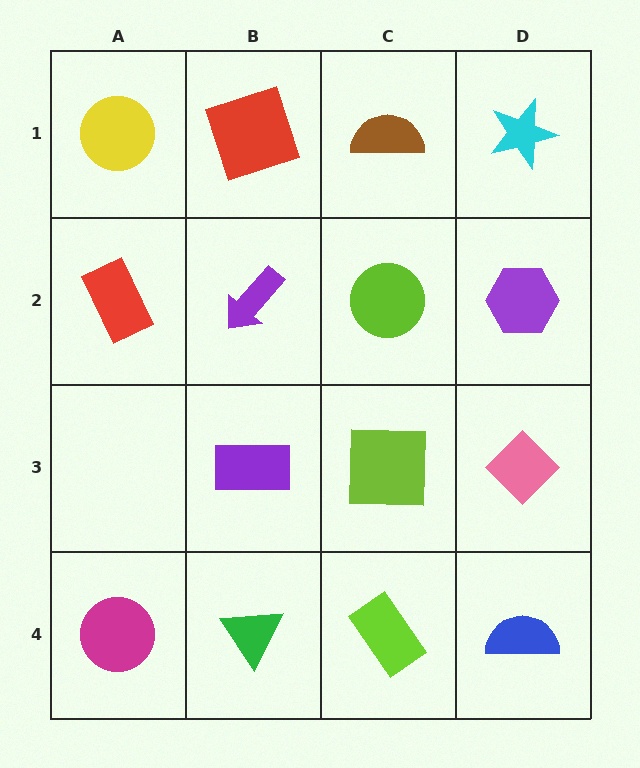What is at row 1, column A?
A yellow circle.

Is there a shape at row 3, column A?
No, that cell is empty.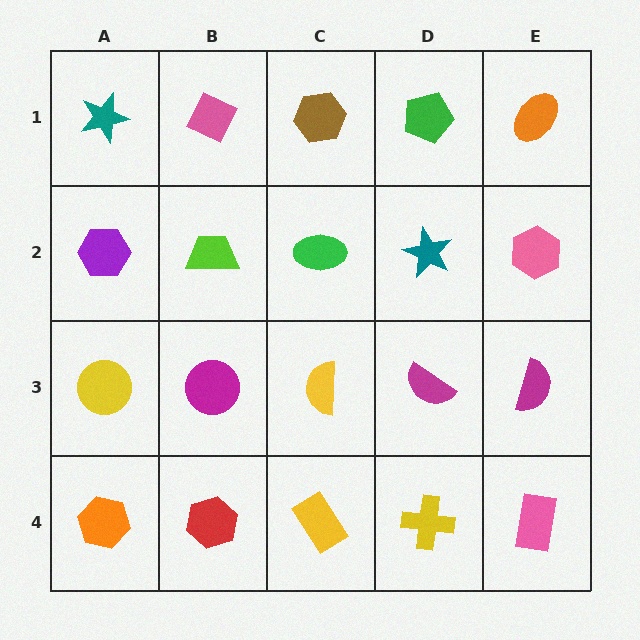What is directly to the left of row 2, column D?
A green ellipse.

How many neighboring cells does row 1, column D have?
3.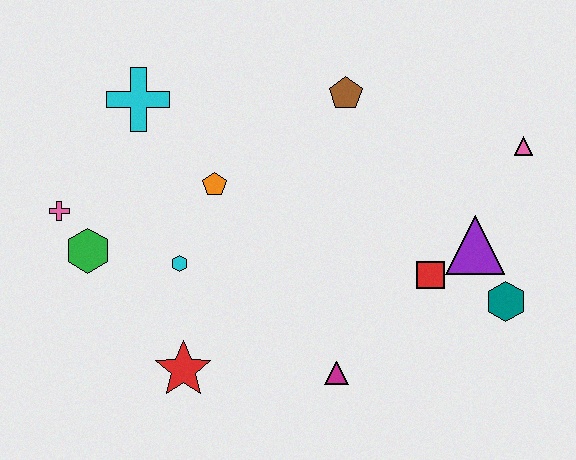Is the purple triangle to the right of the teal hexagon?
No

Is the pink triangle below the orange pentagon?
No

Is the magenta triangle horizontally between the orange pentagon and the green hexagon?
No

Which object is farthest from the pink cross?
The pink triangle is farthest from the pink cross.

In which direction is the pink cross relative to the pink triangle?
The pink cross is to the left of the pink triangle.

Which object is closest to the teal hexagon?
The purple triangle is closest to the teal hexagon.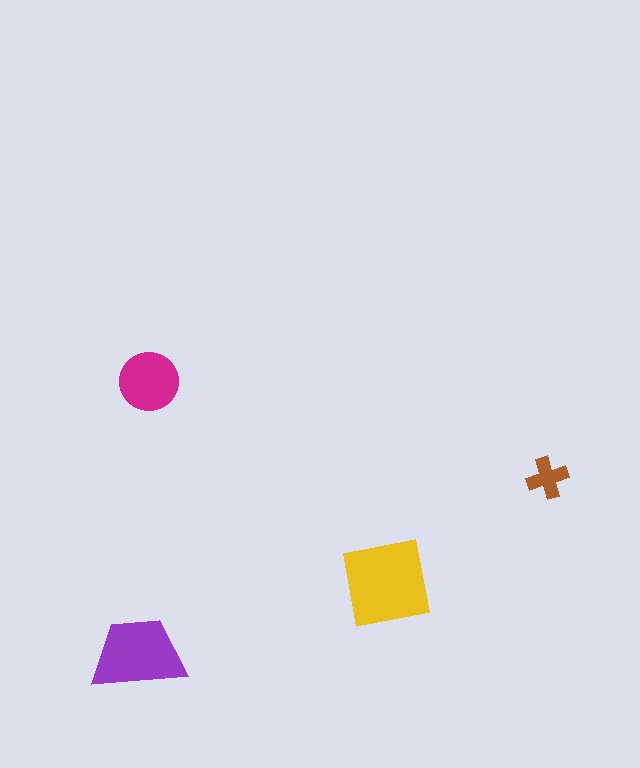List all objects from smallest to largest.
The brown cross, the magenta circle, the purple trapezoid, the yellow square.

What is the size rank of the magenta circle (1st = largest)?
3rd.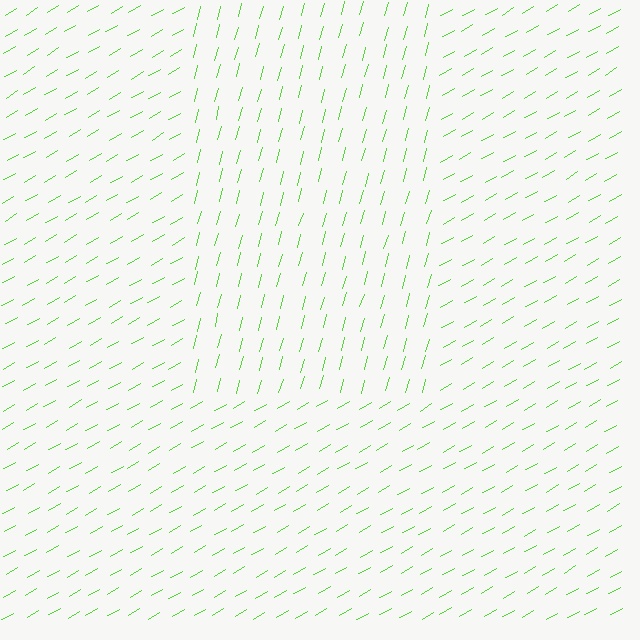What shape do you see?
I see a rectangle.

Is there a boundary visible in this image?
Yes, there is a texture boundary formed by a change in line orientation.